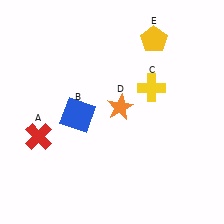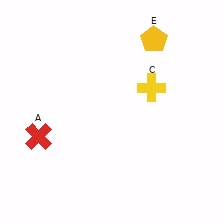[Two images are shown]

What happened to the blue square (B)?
The blue square (B) was removed in Image 2. It was in the bottom-left area of Image 1.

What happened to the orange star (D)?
The orange star (D) was removed in Image 2. It was in the top-right area of Image 1.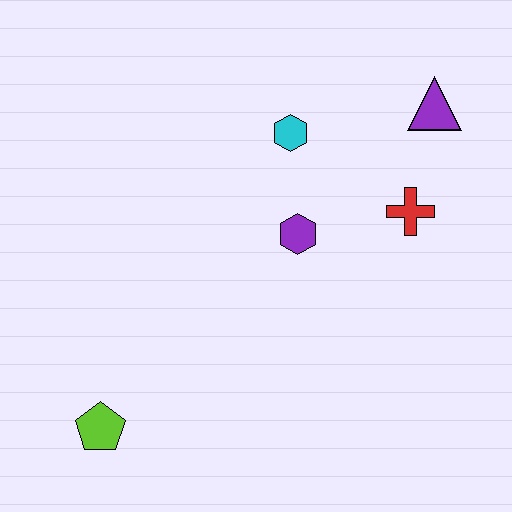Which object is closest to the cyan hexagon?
The purple hexagon is closest to the cyan hexagon.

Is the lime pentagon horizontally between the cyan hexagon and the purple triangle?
No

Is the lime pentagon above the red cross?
No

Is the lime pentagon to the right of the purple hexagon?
No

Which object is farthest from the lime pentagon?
The purple triangle is farthest from the lime pentagon.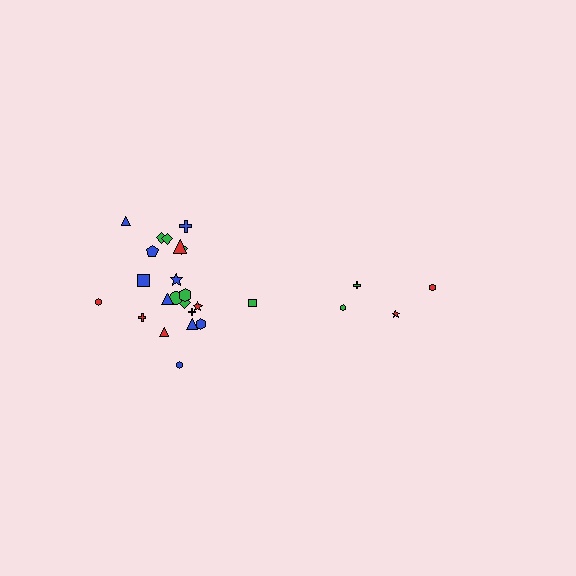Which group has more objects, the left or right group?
The left group.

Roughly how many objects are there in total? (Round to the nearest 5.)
Roughly 25 objects in total.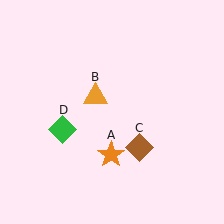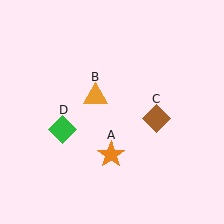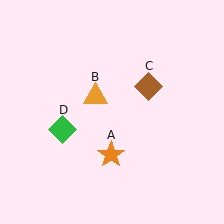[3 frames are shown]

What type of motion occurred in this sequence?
The brown diamond (object C) rotated counterclockwise around the center of the scene.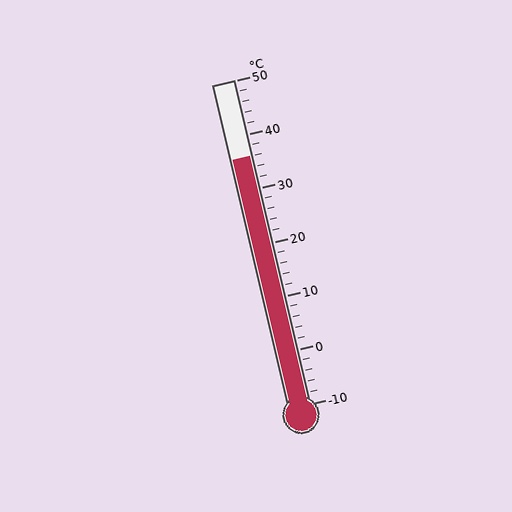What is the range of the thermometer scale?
The thermometer scale ranges from -10°C to 50°C.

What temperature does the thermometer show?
The thermometer shows approximately 36°C.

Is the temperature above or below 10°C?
The temperature is above 10°C.